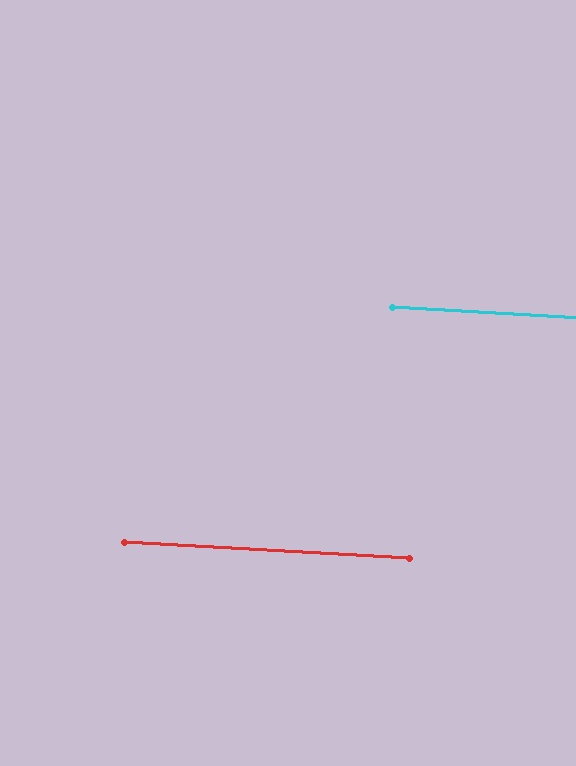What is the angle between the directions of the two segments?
Approximately 0 degrees.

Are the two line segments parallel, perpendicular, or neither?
Parallel — their directions differ by only 0.0°.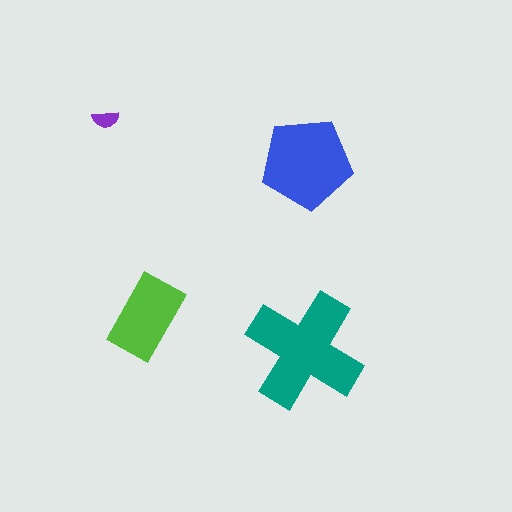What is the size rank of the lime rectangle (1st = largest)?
3rd.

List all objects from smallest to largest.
The purple semicircle, the lime rectangle, the blue pentagon, the teal cross.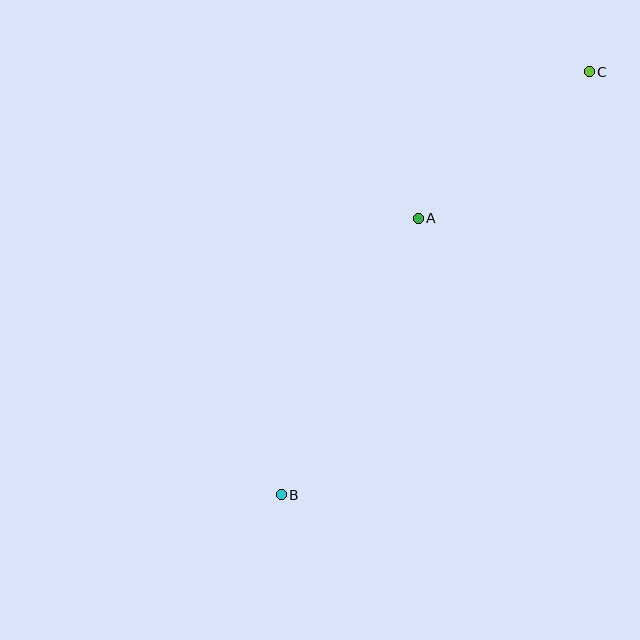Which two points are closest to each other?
Points A and C are closest to each other.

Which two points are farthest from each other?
Points B and C are farthest from each other.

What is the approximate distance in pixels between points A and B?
The distance between A and B is approximately 309 pixels.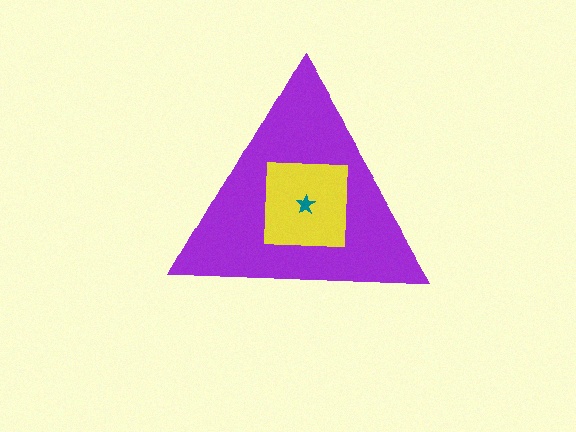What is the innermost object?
The teal star.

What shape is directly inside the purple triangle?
The yellow square.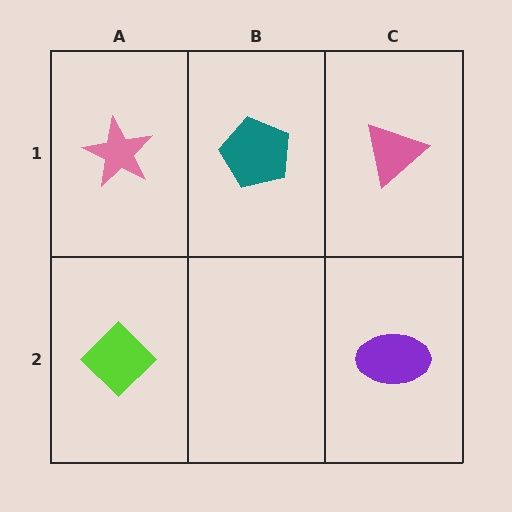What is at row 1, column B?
A teal pentagon.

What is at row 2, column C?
A purple ellipse.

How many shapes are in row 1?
3 shapes.